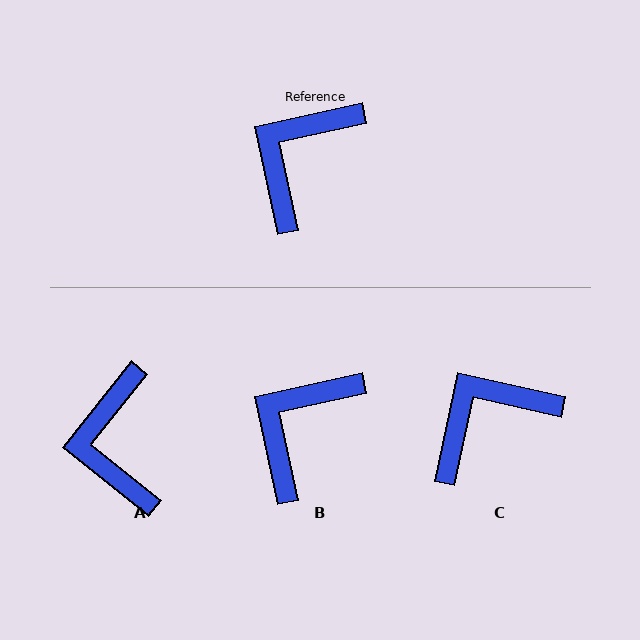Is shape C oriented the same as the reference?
No, it is off by about 25 degrees.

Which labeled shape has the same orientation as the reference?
B.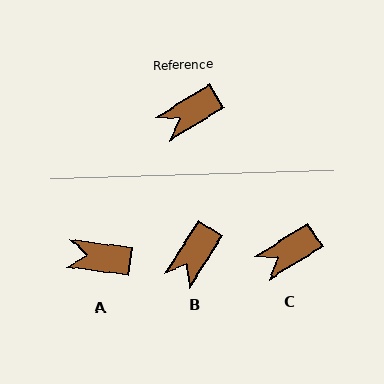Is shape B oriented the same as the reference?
No, it is off by about 26 degrees.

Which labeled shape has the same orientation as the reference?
C.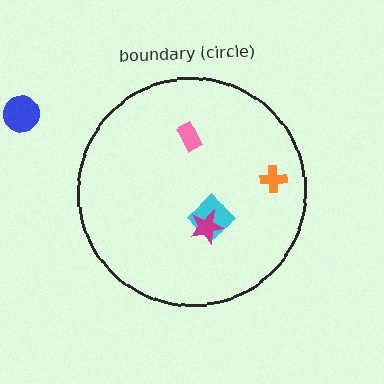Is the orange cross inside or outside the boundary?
Inside.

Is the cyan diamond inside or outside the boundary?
Inside.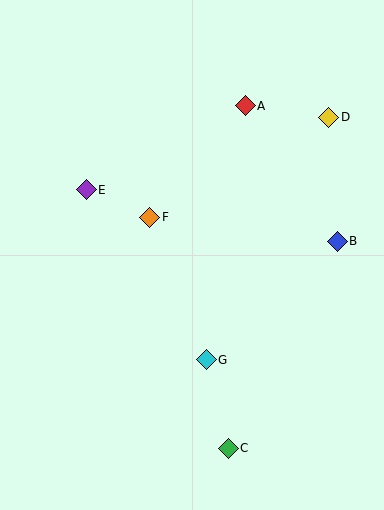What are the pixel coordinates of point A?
Point A is at (245, 106).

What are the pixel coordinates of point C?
Point C is at (228, 449).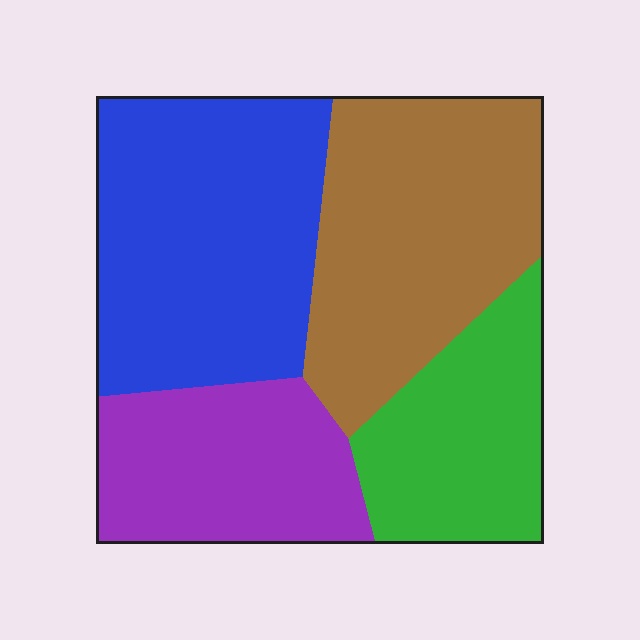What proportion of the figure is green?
Green takes up about one fifth (1/5) of the figure.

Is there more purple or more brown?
Brown.